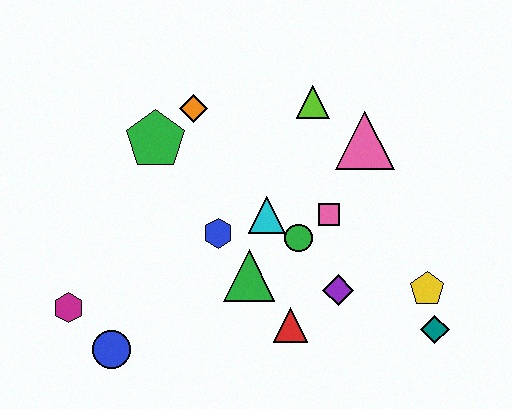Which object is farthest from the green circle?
The magenta hexagon is farthest from the green circle.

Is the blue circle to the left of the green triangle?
Yes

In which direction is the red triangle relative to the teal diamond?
The red triangle is to the left of the teal diamond.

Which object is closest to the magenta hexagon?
The blue circle is closest to the magenta hexagon.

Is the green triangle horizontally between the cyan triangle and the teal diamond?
No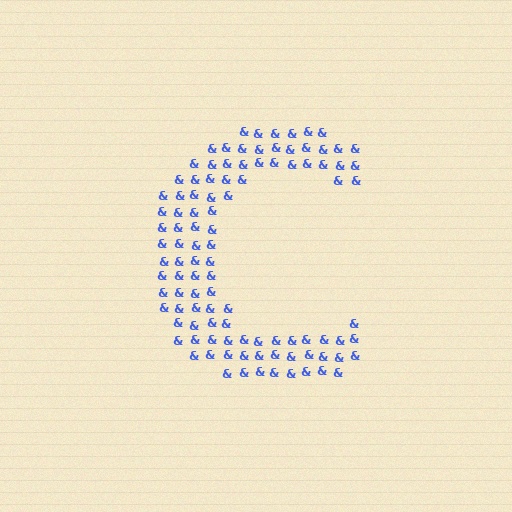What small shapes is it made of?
It is made of small ampersands.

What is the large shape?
The large shape is the letter C.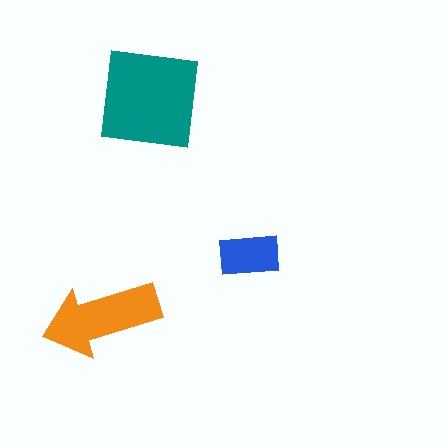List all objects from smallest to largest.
The blue rectangle, the orange arrow, the teal square.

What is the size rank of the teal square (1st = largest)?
1st.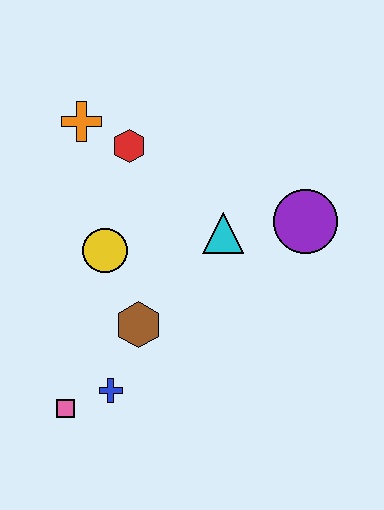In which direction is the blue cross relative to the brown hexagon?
The blue cross is below the brown hexagon.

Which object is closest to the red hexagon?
The orange cross is closest to the red hexagon.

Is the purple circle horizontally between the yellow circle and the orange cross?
No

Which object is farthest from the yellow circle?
The purple circle is farthest from the yellow circle.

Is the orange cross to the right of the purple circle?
No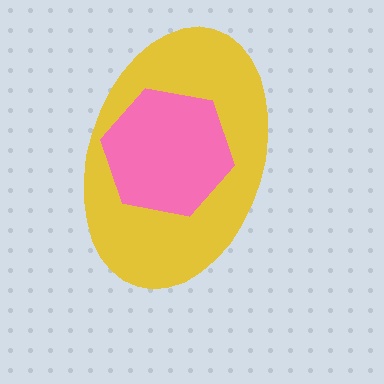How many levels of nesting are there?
2.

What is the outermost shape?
The yellow ellipse.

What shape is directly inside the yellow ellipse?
The pink hexagon.